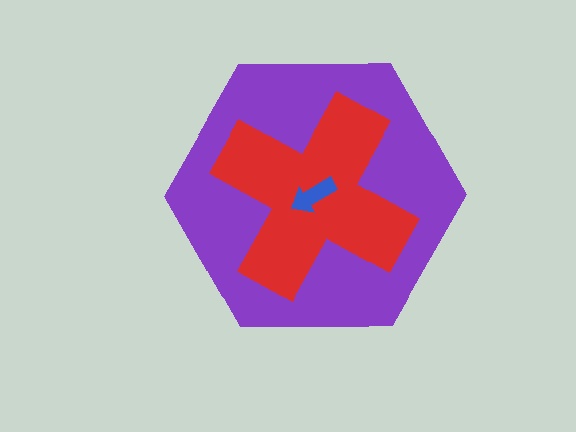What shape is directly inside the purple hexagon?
The red cross.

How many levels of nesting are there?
3.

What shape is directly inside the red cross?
The blue arrow.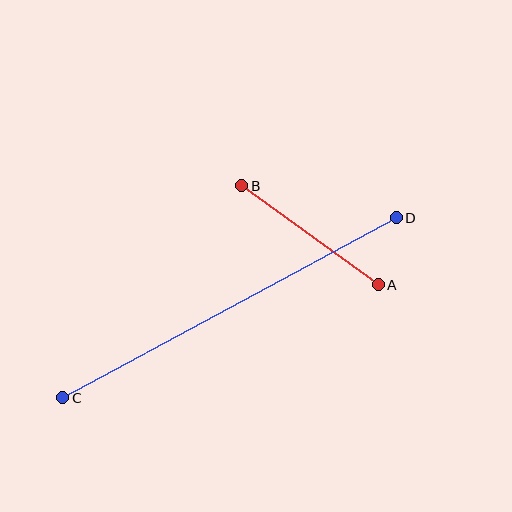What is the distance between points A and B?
The distance is approximately 169 pixels.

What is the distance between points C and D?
The distance is approximately 379 pixels.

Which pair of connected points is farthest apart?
Points C and D are farthest apart.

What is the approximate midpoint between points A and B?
The midpoint is at approximately (310, 235) pixels.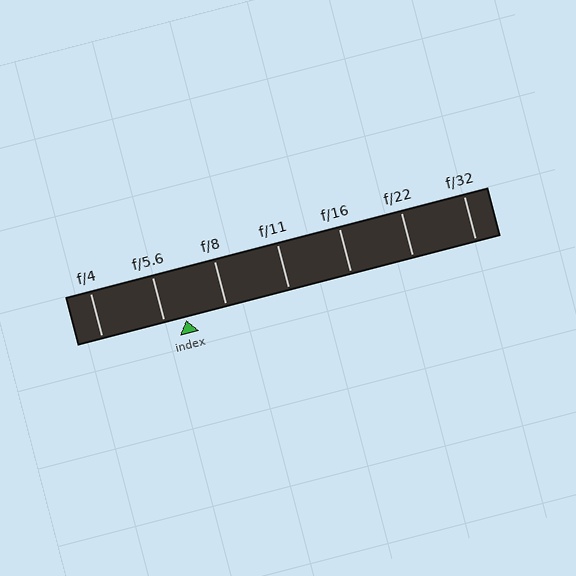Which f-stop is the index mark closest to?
The index mark is closest to f/5.6.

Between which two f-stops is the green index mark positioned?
The index mark is between f/5.6 and f/8.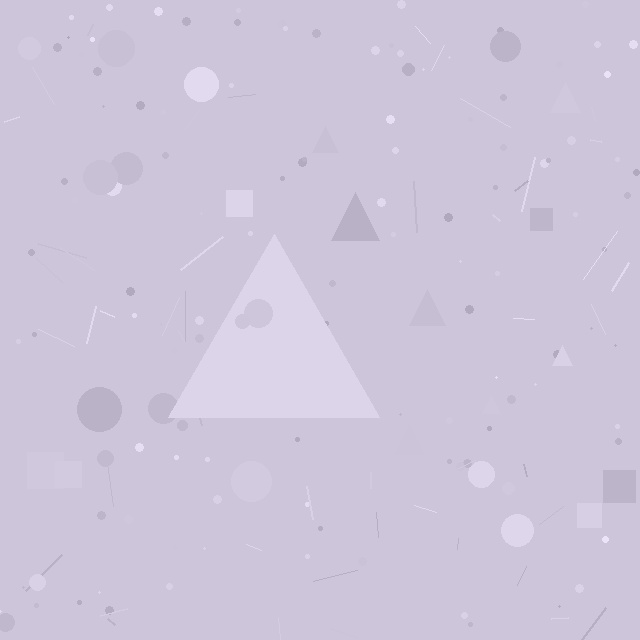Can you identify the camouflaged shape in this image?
The camouflaged shape is a triangle.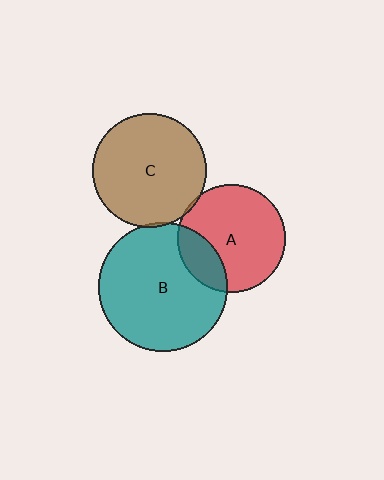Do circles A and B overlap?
Yes.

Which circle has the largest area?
Circle B (teal).